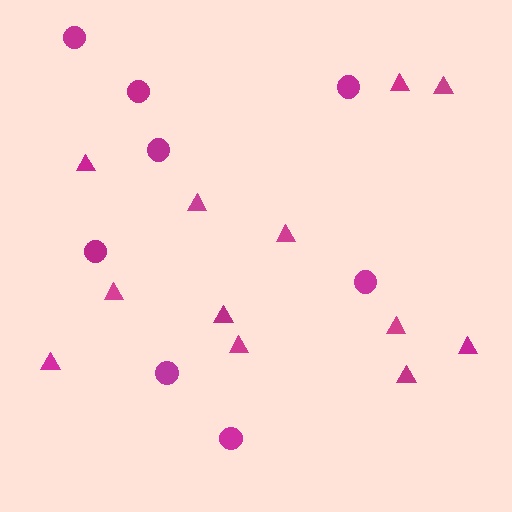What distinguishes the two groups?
There are 2 groups: one group of circles (8) and one group of triangles (12).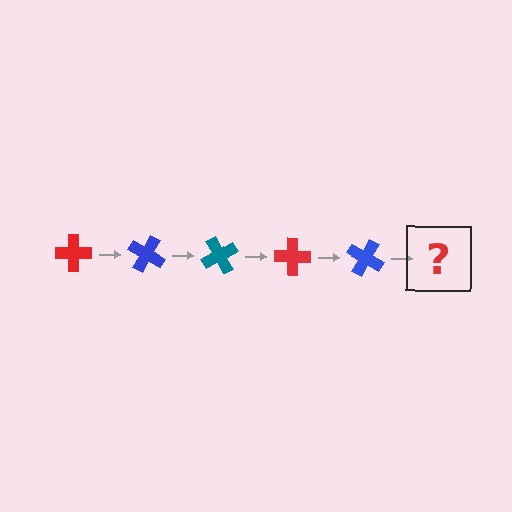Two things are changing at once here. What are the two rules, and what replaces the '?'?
The two rules are that it rotates 30 degrees each step and the color cycles through red, blue, and teal. The '?' should be a teal cross, rotated 150 degrees from the start.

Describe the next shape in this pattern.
It should be a teal cross, rotated 150 degrees from the start.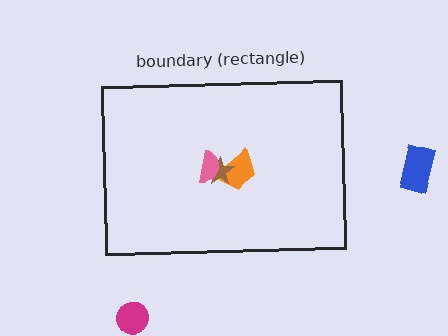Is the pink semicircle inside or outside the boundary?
Inside.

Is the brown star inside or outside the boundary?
Inside.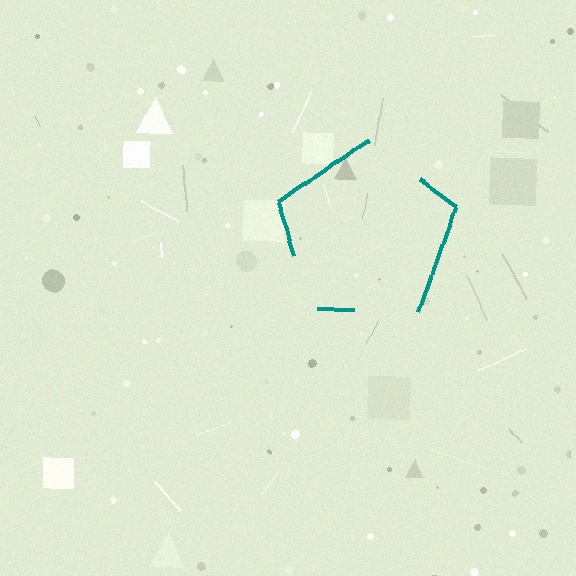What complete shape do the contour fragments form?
The contour fragments form a pentagon.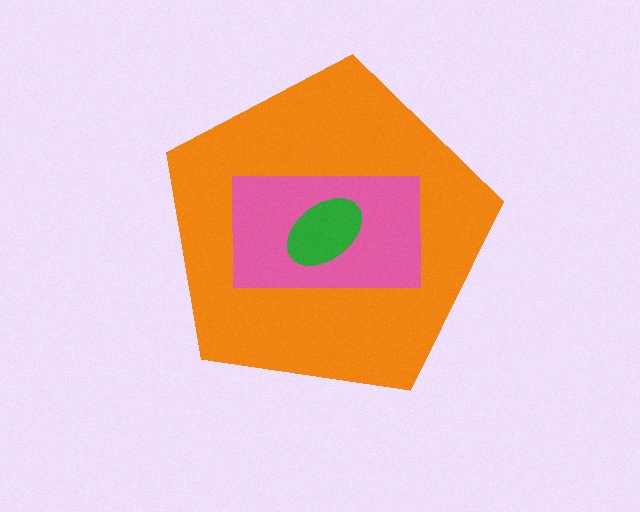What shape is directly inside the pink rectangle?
The green ellipse.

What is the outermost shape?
The orange pentagon.